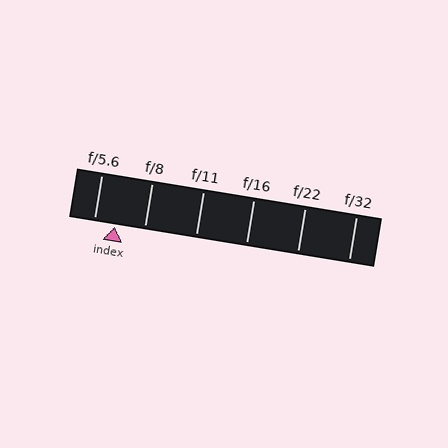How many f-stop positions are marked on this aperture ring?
There are 6 f-stop positions marked.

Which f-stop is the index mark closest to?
The index mark is closest to f/5.6.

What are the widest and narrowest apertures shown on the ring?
The widest aperture shown is f/5.6 and the narrowest is f/32.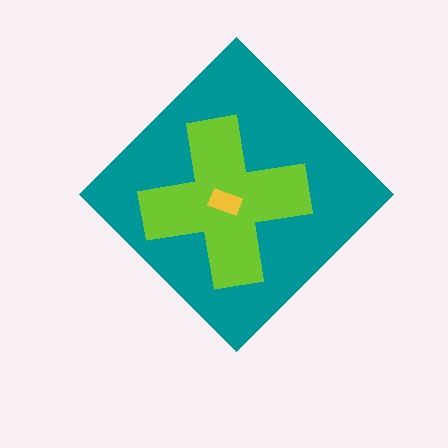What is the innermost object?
The yellow rectangle.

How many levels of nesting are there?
3.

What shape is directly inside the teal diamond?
The lime cross.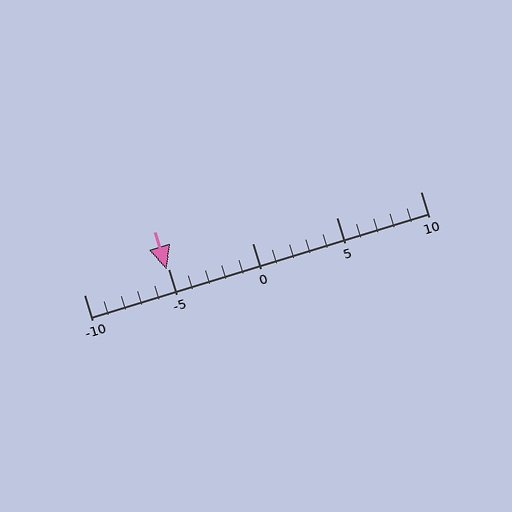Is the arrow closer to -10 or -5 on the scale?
The arrow is closer to -5.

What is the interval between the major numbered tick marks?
The major tick marks are spaced 5 units apart.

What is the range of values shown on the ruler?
The ruler shows values from -10 to 10.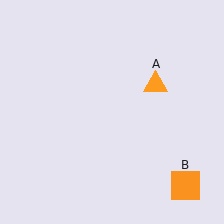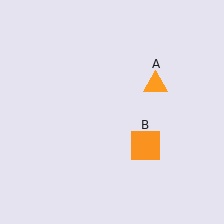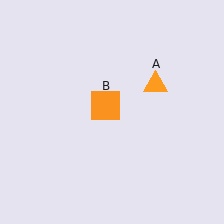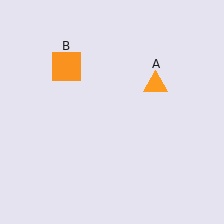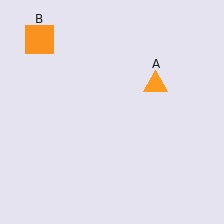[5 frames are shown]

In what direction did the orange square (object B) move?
The orange square (object B) moved up and to the left.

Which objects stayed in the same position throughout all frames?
Orange triangle (object A) remained stationary.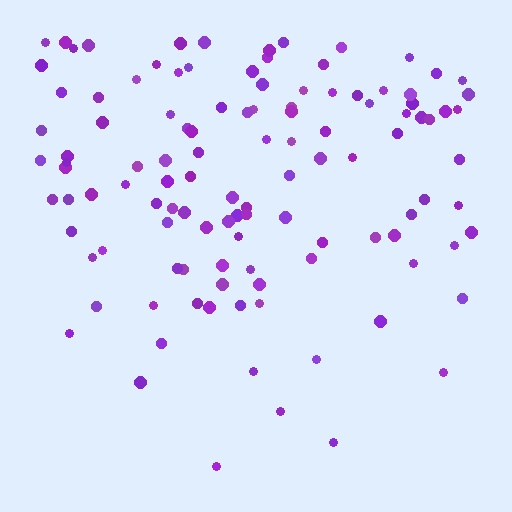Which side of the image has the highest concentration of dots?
The top.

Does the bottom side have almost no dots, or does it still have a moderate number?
Still a moderate number, just noticeably fewer than the top.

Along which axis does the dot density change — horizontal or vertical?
Vertical.